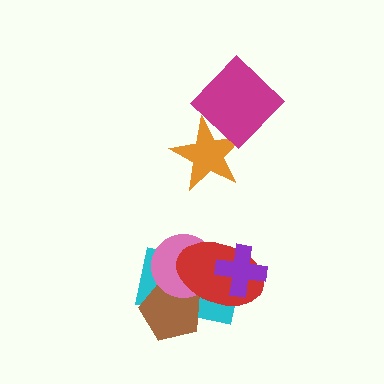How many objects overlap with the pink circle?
3 objects overlap with the pink circle.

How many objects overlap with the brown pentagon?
3 objects overlap with the brown pentagon.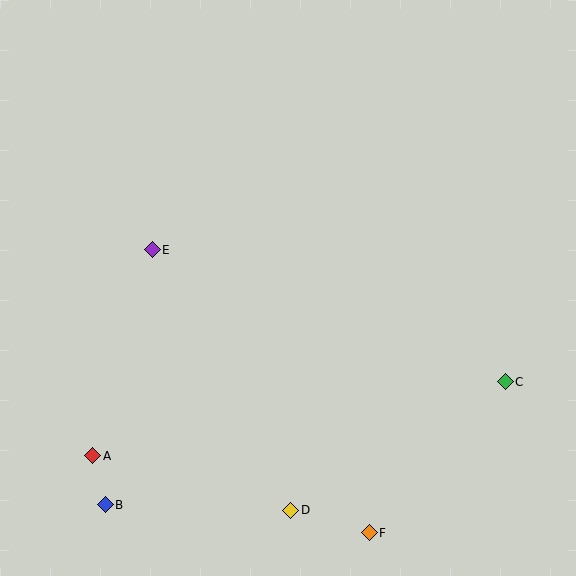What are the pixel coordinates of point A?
Point A is at (93, 456).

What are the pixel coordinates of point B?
Point B is at (105, 505).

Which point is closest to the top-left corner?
Point E is closest to the top-left corner.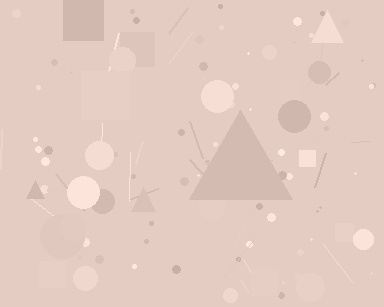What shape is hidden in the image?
A triangle is hidden in the image.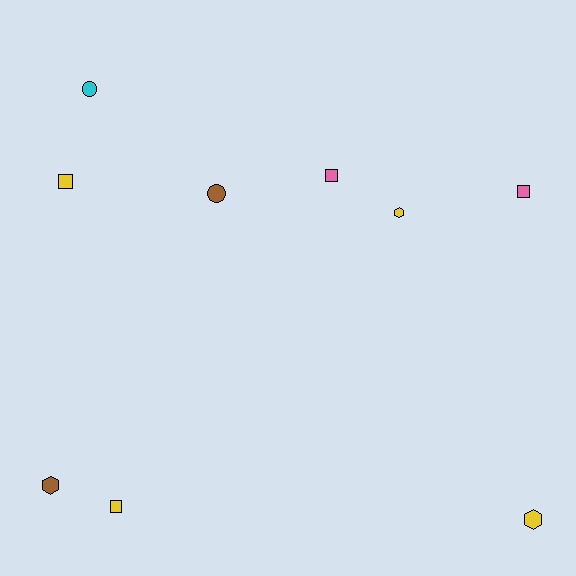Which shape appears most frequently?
Square, with 4 objects.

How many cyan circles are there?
There is 1 cyan circle.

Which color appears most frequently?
Yellow, with 4 objects.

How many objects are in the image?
There are 9 objects.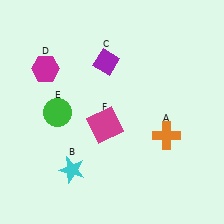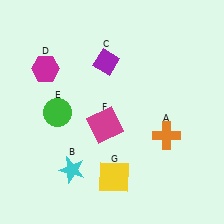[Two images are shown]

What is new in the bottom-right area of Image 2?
A yellow square (G) was added in the bottom-right area of Image 2.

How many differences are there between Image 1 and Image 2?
There is 1 difference between the two images.